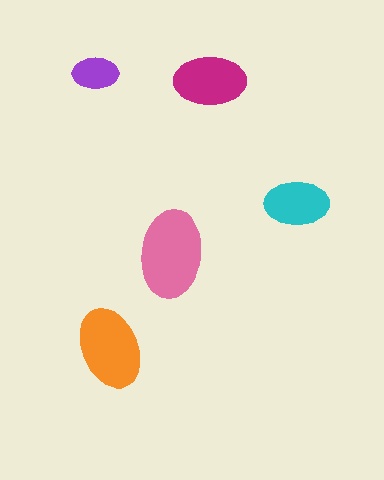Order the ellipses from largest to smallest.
the pink one, the orange one, the magenta one, the cyan one, the purple one.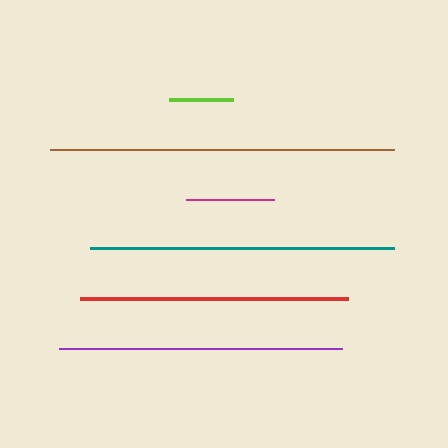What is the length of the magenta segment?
The magenta segment is approximately 88 pixels long.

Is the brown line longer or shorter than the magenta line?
The brown line is longer than the magenta line.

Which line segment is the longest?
The brown line is the longest at approximately 344 pixels.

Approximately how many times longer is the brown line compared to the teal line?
The brown line is approximately 1.1 times the length of the teal line.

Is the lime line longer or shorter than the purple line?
The purple line is longer than the lime line.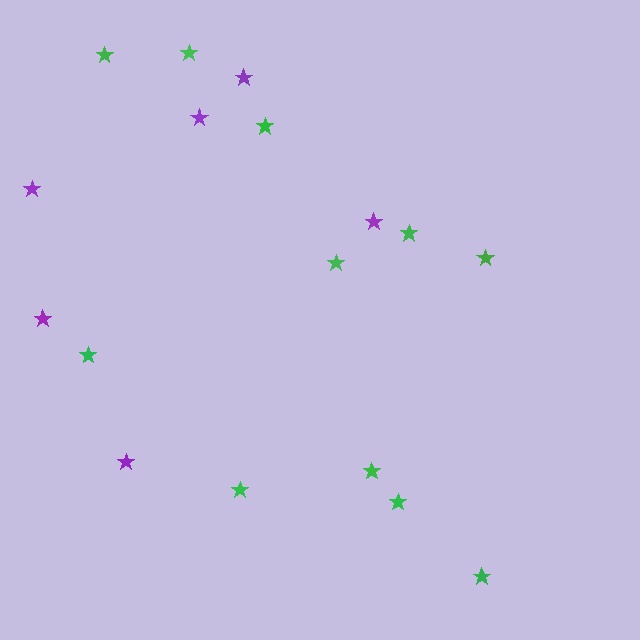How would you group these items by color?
There are 2 groups: one group of green stars (11) and one group of purple stars (6).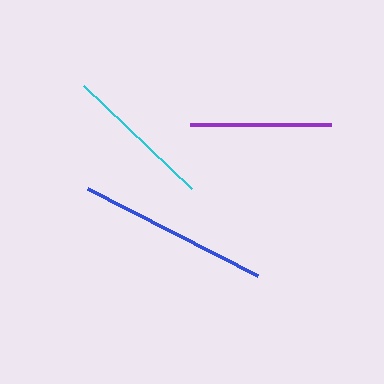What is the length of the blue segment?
The blue segment is approximately 191 pixels long.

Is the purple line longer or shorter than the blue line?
The blue line is longer than the purple line.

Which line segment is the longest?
The blue line is the longest at approximately 191 pixels.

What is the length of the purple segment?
The purple segment is approximately 142 pixels long.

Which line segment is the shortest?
The purple line is the shortest at approximately 142 pixels.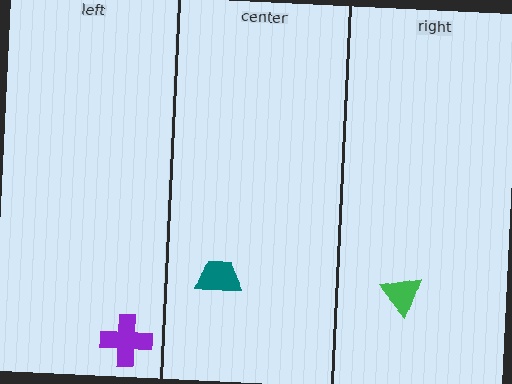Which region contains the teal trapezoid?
The center region.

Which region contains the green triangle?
The right region.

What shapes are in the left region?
The purple cross.